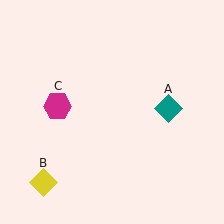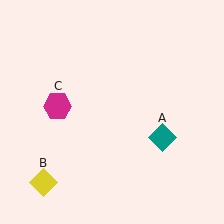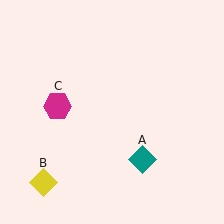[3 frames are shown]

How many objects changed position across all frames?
1 object changed position: teal diamond (object A).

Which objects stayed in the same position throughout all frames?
Yellow diamond (object B) and magenta hexagon (object C) remained stationary.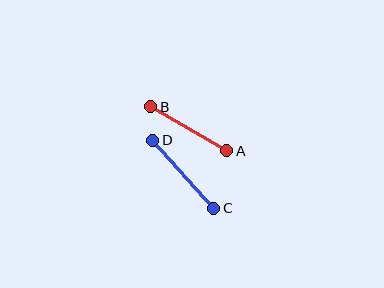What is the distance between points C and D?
The distance is approximately 92 pixels.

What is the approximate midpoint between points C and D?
The midpoint is at approximately (183, 174) pixels.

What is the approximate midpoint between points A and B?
The midpoint is at approximately (189, 129) pixels.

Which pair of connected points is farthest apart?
Points C and D are farthest apart.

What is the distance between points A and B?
The distance is approximately 88 pixels.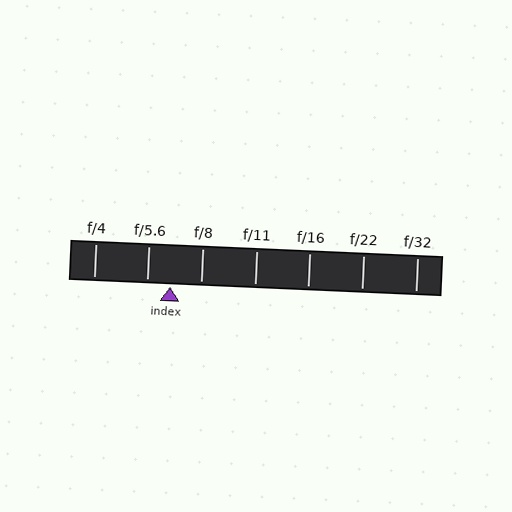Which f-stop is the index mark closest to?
The index mark is closest to f/5.6.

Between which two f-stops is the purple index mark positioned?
The index mark is between f/5.6 and f/8.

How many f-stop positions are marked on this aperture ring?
There are 7 f-stop positions marked.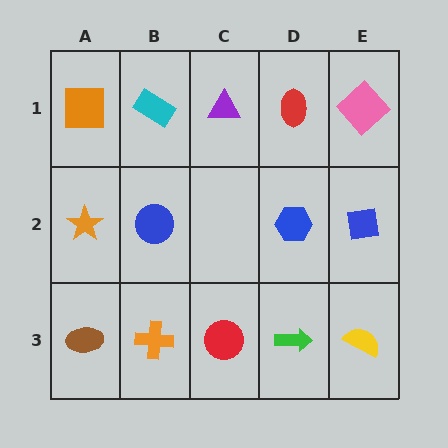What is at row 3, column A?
A brown ellipse.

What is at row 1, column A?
An orange square.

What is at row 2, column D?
A blue hexagon.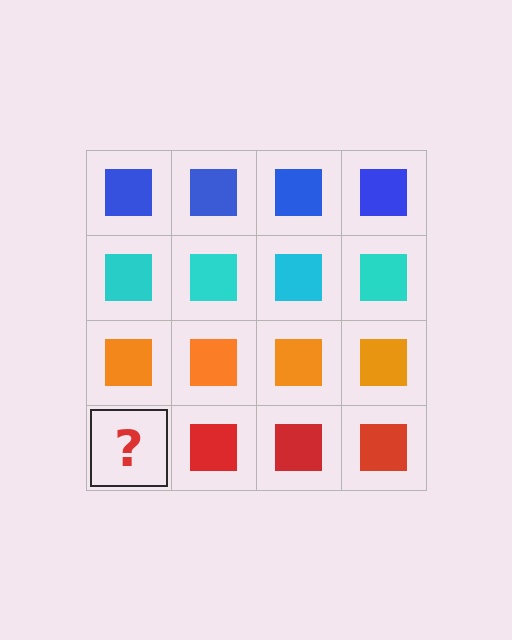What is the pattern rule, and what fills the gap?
The rule is that each row has a consistent color. The gap should be filled with a red square.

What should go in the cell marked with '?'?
The missing cell should contain a red square.